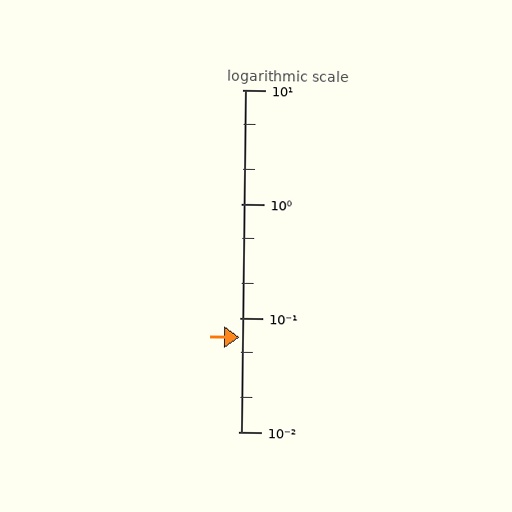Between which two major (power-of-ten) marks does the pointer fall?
The pointer is between 0.01 and 0.1.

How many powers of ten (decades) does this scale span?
The scale spans 3 decades, from 0.01 to 10.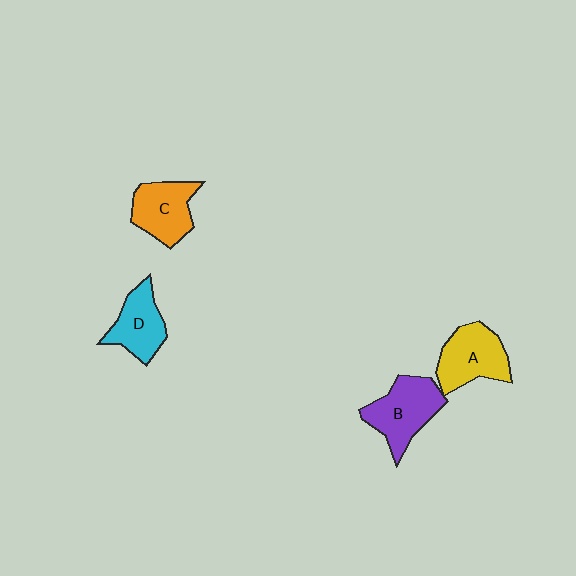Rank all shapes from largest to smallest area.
From largest to smallest: B (purple), A (yellow), C (orange), D (cyan).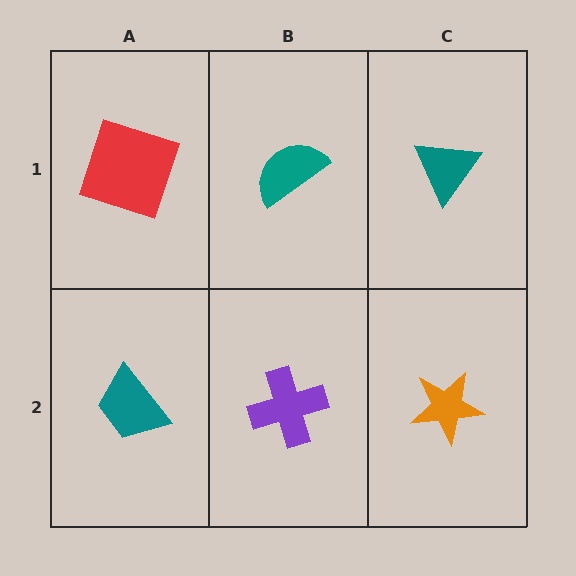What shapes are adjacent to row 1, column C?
An orange star (row 2, column C), a teal semicircle (row 1, column B).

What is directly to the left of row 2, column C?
A purple cross.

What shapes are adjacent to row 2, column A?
A red square (row 1, column A), a purple cross (row 2, column B).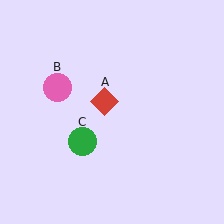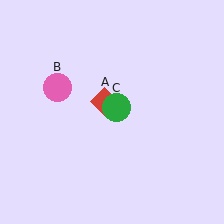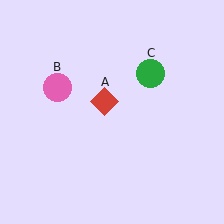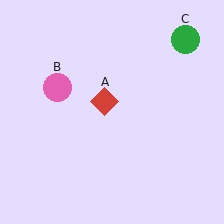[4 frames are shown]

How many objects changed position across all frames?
1 object changed position: green circle (object C).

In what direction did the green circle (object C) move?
The green circle (object C) moved up and to the right.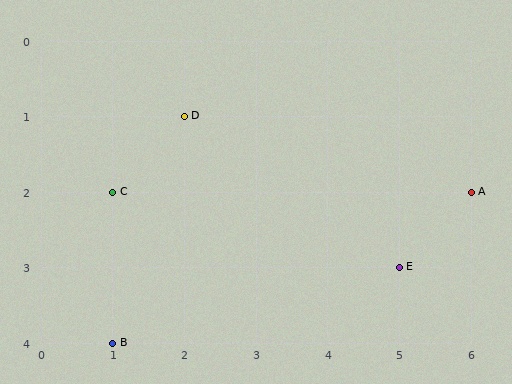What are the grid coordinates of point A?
Point A is at grid coordinates (6, 2).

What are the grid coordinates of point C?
Point C is at grid coordinates (1, 2).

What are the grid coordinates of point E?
Point E is at grid coordinates (5, 3).